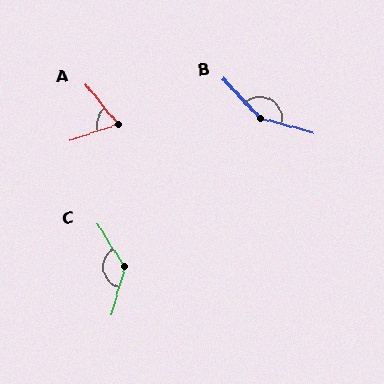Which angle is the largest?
B, at approximately 148 degrees.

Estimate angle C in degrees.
Approximately 133 degrees.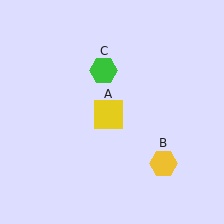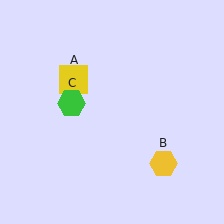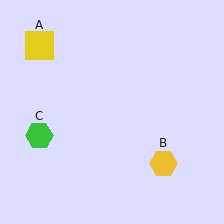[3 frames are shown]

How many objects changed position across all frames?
2 objects changed position: yellow square (object A), green hexagon (object C).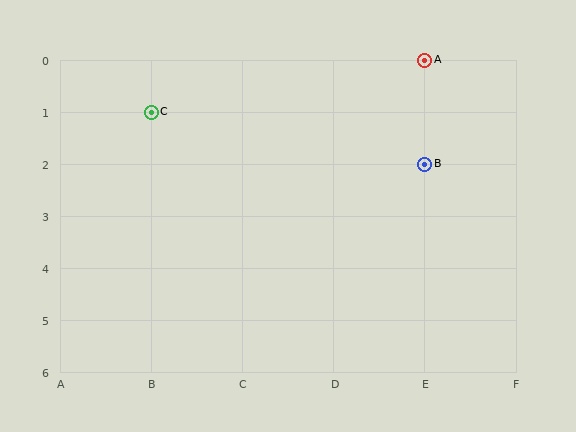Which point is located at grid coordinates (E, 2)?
Point B is at (E, 2).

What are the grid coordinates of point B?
Point B is at grid coordinates (E, 2).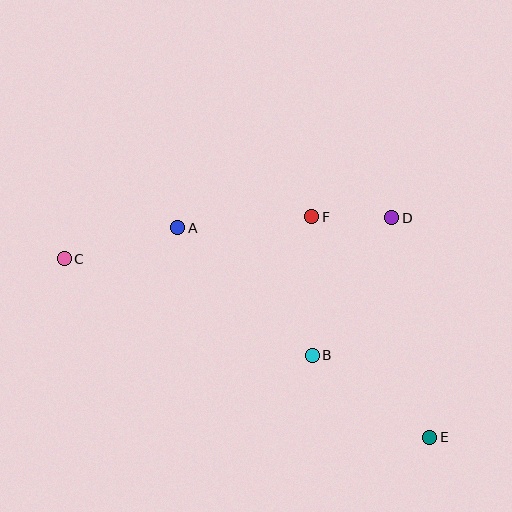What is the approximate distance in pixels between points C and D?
The distance between C and D is approximately 330 pixels.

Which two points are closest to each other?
Points D and F are closest to each other.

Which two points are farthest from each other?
Points C and E are farthest from each other.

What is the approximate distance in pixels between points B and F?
The distance between B and F is approximately 139 pixels.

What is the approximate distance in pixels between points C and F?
The distance between C and F is approximately 251 pixels.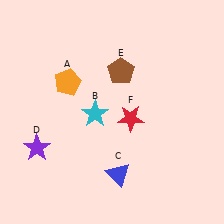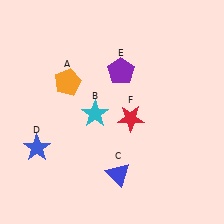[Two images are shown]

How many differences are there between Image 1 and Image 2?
There are 2 differences between the two images.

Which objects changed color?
D changed from purple to blue. E changed from brown to purple.